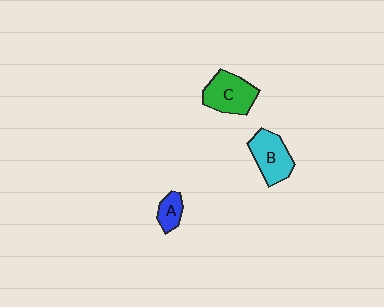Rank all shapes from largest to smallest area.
From largest to smallest: C (green), B (cyan), A (blue).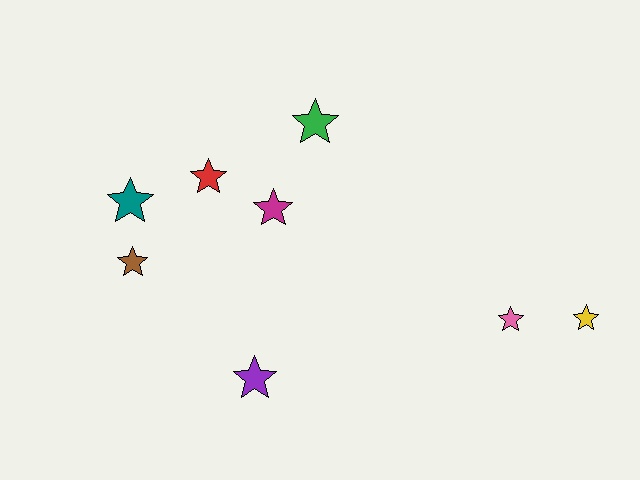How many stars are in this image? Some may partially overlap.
There are 8 stars.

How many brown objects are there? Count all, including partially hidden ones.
There is 1 brown object.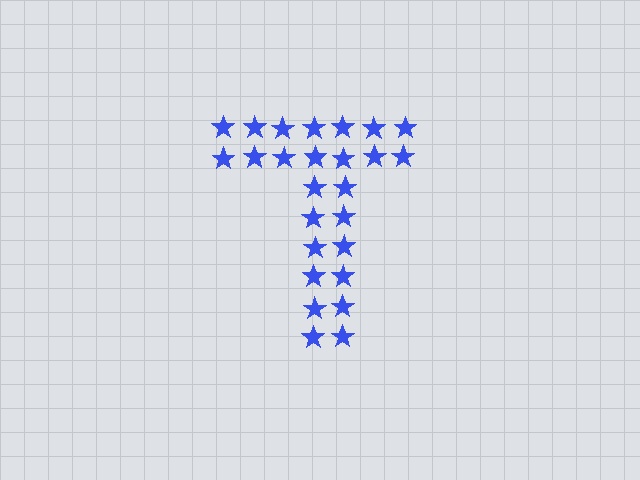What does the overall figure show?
The overall figure shows the letter T.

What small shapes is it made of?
It is made of small stars.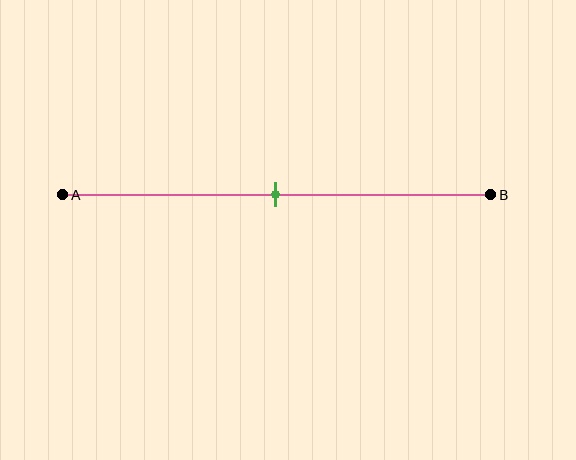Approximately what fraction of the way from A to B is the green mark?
The green mark is approximately 50% of the way from A to B.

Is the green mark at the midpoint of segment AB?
Yes, the mark is approximately at the midpoint.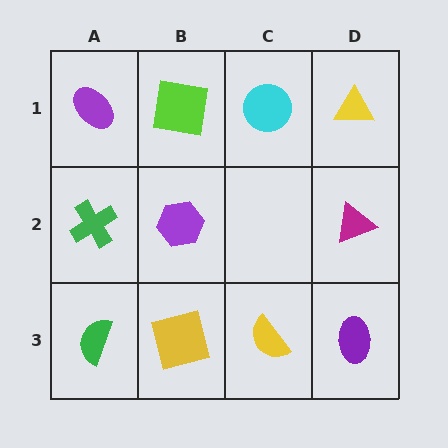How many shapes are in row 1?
4 shapes.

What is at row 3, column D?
A purple ellipse.